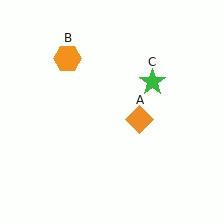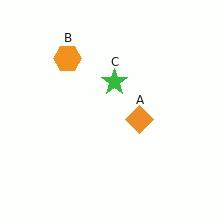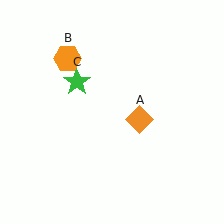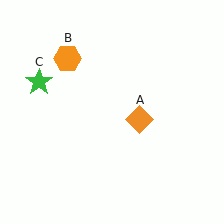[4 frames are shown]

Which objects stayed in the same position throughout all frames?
Orange diamond (object A) and orange hexagon (object B) remained stationary.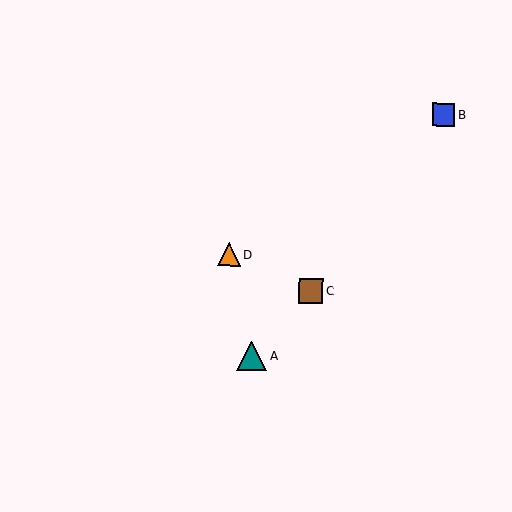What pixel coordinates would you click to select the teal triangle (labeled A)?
Click at (252, 356) to select the teal triangle A.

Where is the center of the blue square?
The center of the blue square is at (443, 115).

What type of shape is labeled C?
Shape C is a brown square.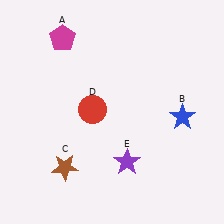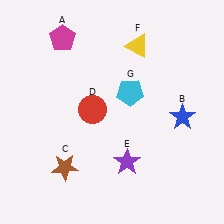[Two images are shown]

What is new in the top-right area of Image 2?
A cyan pentagon (G) was added in the top-right area of Image 2.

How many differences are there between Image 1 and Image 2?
There are 2 differences between the two images.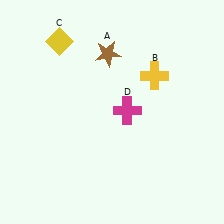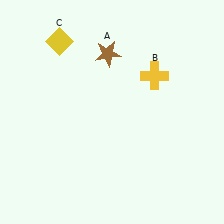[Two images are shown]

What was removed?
The magenta cross (D) was removed in Image 2.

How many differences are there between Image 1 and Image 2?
There is 1 difference between the two images.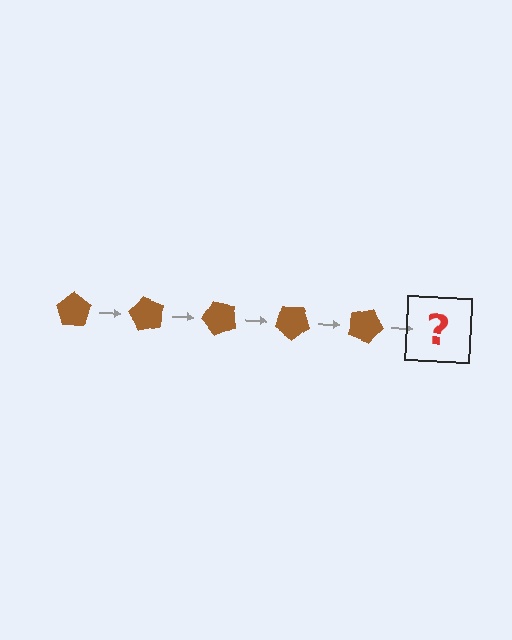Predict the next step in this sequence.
The next step is a brown pentagon rotated 300 degrees.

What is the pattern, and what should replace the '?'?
The pattern is that the pentagon rotates 60 degrees each step. The '?' should be a brown pentagon rotated 300 degrees.